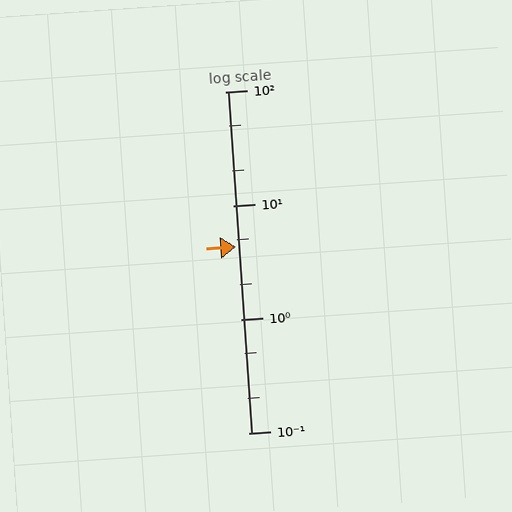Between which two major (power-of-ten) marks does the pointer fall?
The pointer is between 1 and 10.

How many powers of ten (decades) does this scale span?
The scale spans 3 decades, from 0.1 to 100.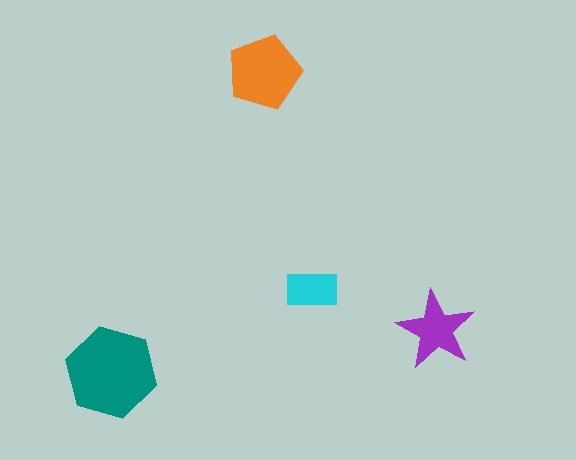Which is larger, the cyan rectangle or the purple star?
The purple star.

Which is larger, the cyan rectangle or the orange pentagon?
The orange pentagon.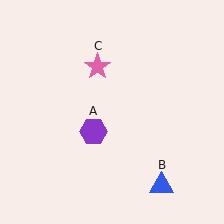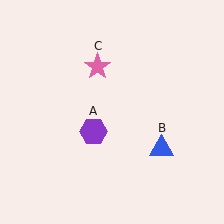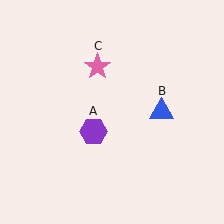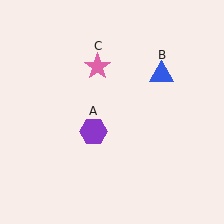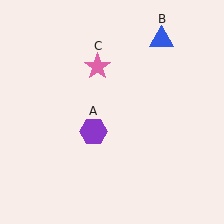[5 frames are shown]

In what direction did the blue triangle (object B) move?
The blue triangle (object B) moved up.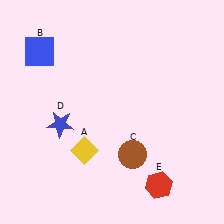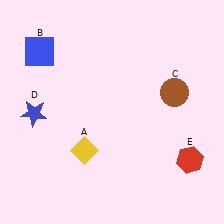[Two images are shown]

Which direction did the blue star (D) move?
The blue star (D) moved left.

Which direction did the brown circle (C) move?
The brown circle (C) moved up.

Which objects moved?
The objects that moved are: the brown circle (C), the blue star (D), the red hexagon (E).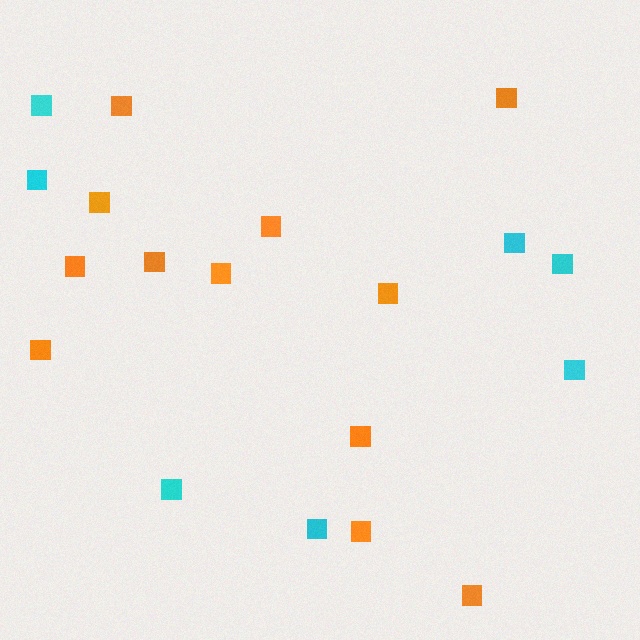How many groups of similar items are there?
There are 2 groups: one group of orange squares (12) and one group of cyan squares (7).